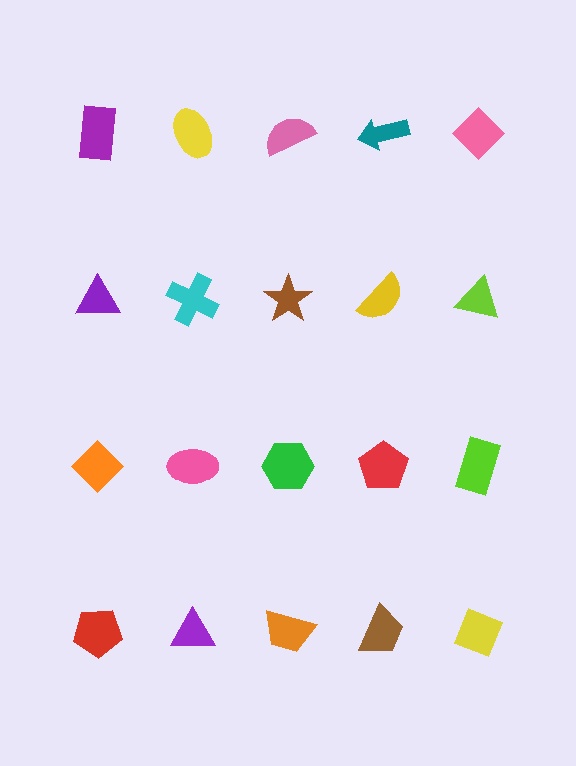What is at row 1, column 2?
A yellow ellipse.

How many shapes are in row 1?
5 shapes.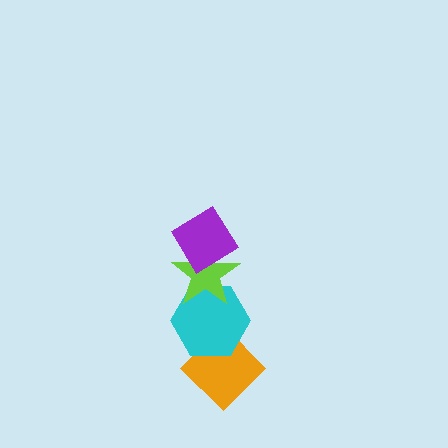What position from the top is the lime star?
The lime star is 2nd from the top.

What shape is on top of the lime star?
The purple diamond is on top of the lime star.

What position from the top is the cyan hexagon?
The cyan hexagon is 3rd from the top.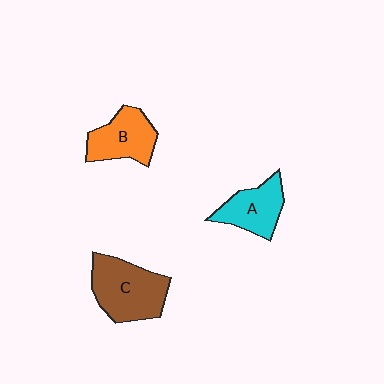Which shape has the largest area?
Shape C (brown).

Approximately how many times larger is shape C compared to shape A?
Approximately 1.5 times.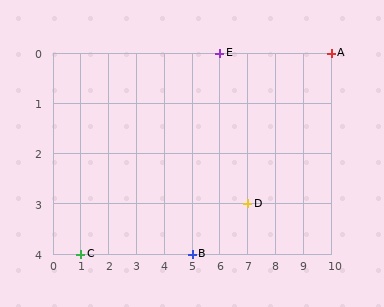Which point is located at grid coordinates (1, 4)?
Point C is at (1, 4).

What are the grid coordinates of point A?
Point A is at grid coordinates (10, 0).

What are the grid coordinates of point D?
Point D is at grid coordinates (7, 3).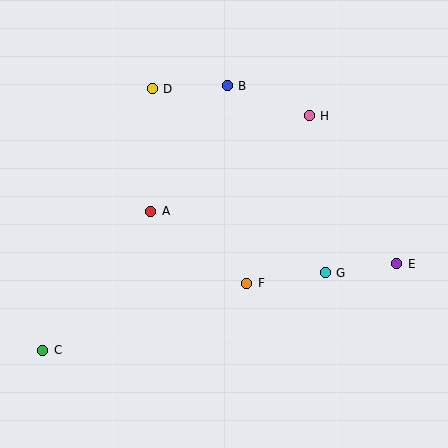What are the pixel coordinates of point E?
Point E is at (397, 264).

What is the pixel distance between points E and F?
The distance between E and F is 151 pixels.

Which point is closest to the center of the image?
Point F at (247, 283) is closest to the center.